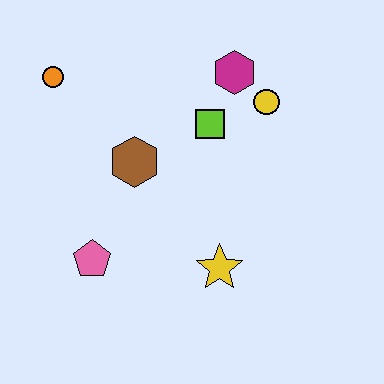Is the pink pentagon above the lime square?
No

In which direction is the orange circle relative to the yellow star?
The orange circle is above the yellow star.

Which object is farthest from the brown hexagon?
The yellow circle is farthest from the brown hexagon.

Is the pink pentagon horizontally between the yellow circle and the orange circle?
Yes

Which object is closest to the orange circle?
The brown hexagon is closest to the orange circle.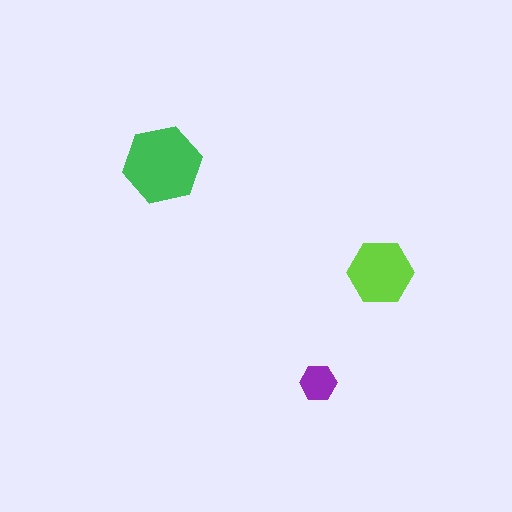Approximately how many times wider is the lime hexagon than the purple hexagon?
About 1.5 times wider.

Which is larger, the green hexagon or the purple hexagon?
The green one.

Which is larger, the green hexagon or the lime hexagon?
The green one.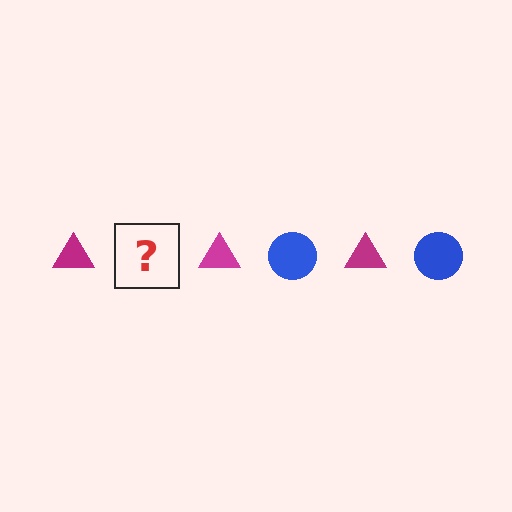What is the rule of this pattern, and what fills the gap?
The rule is that the pattern alternates between magenta triangle and blue circle. The gap should be filled with a blue circle.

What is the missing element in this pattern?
The missing element is a blue circle.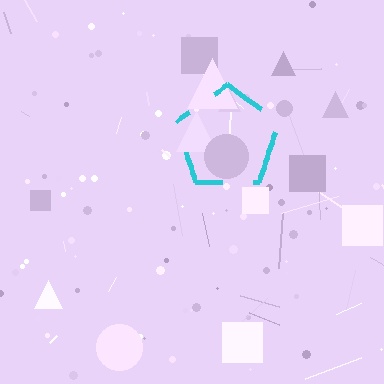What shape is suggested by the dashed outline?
The dashed outline suggests a pentagon.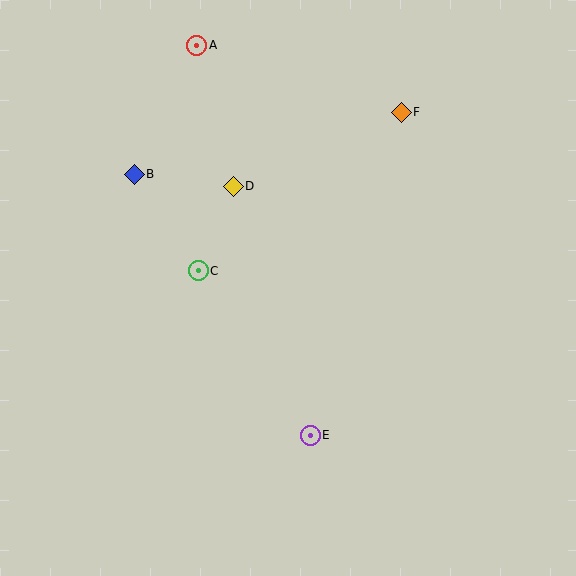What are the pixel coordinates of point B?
Point B is at (134, 174).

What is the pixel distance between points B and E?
The distance between B and E is 315 pixels.